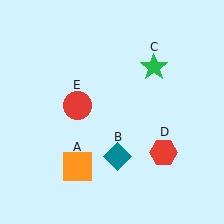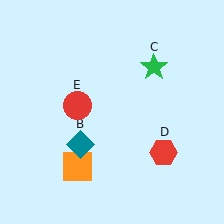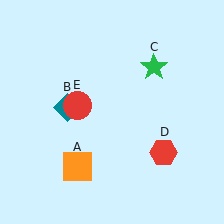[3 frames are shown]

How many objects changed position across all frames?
1 object changed position: teal diamond (object B).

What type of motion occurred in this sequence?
The teal diamond (object B) rotated clockwise around the center of the scene.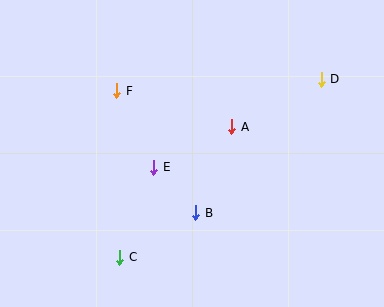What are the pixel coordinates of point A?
Point A is at (232, 127).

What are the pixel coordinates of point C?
Point C is at (120, 257).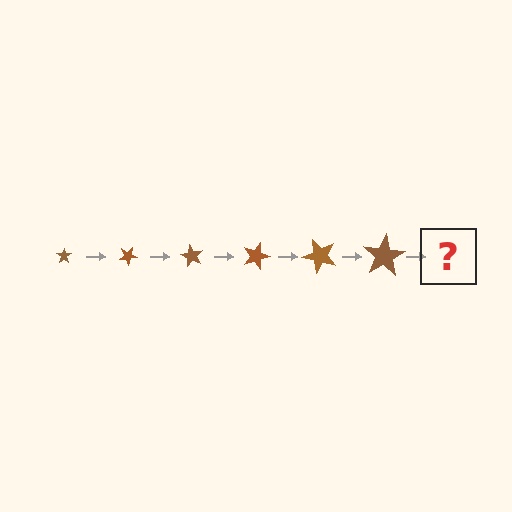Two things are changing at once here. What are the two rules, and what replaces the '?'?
The two rules are that the star grows larger each step and it rotates 30 degrees each step. The '?' should be a star, larger than the previous one and rotated 180 degrees from the start.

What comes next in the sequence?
The next element should be a star, larger than the previous one and rotated 180 degrees from the start.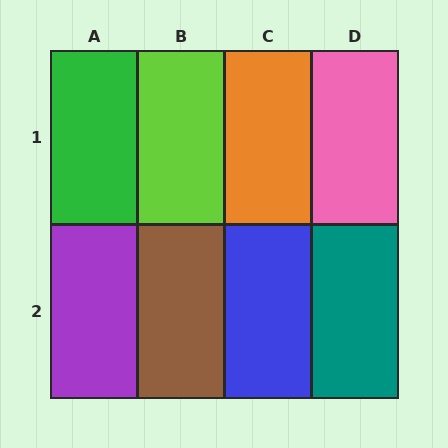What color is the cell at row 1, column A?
Green.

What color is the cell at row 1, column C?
Orange.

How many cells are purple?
1 cell is purple.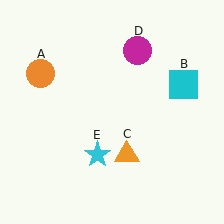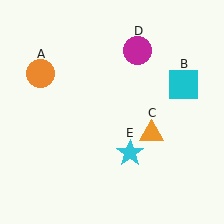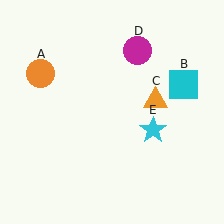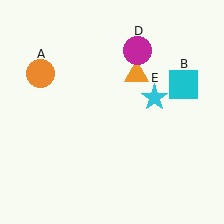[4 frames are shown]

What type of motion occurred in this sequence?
The orange triangle (object C), cyan star (object E) rotated counterclockwise around the center of the scene.